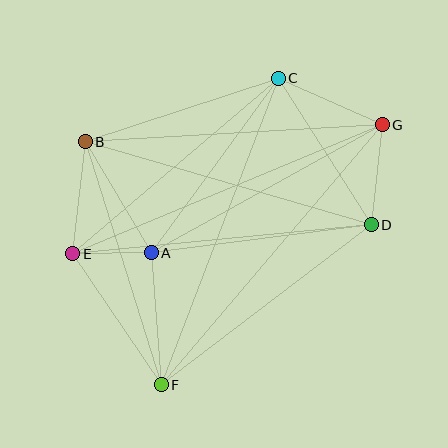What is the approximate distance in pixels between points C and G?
The distance between C and G is approximately 114 pixels.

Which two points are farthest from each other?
Points F and G are farthest from each other.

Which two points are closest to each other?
Points A and E are closest to each other.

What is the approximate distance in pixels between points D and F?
The distance between D and F is approximately 264 pixels.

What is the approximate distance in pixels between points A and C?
The distance between A and C is approximately 216 pixels.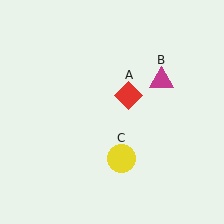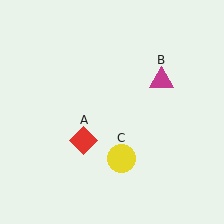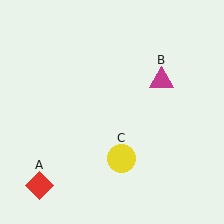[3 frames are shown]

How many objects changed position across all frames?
1 object changed position: red diamond (object A).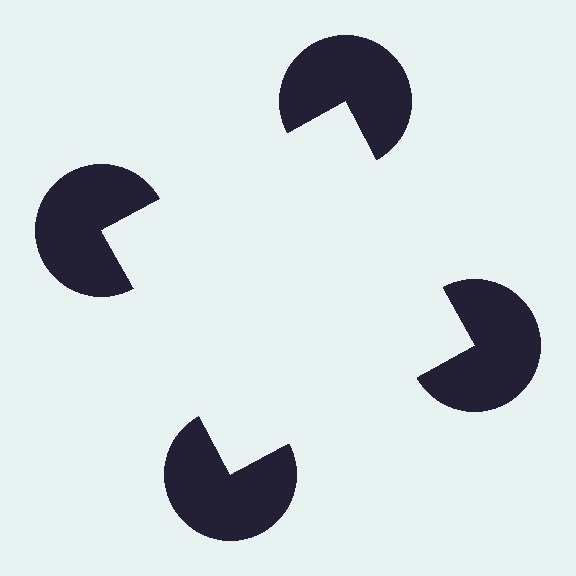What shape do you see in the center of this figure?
An illusory square — its edges are inferred from the aligned wedge cuts in the pac-man discs, not physically drawn.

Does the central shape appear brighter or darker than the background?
It typically appears slightly brighter than the background, even though no actual brightness change is drawn.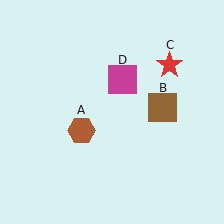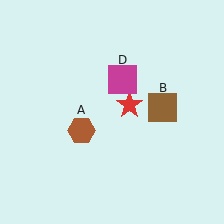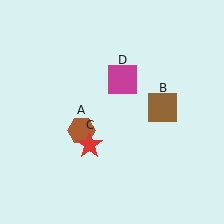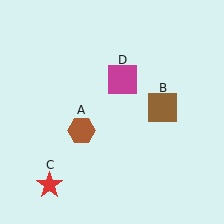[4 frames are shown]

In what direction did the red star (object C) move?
The red star (object C) moved down and to the left.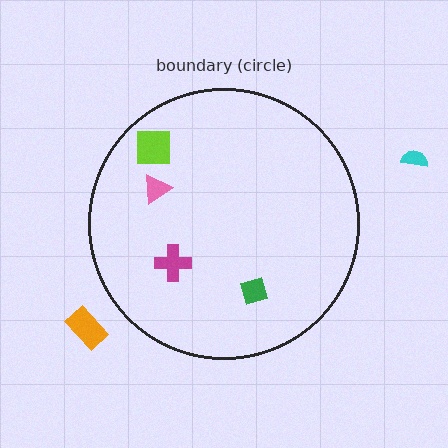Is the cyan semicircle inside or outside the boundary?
Outside.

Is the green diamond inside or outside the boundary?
Inside.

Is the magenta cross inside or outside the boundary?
Inside.